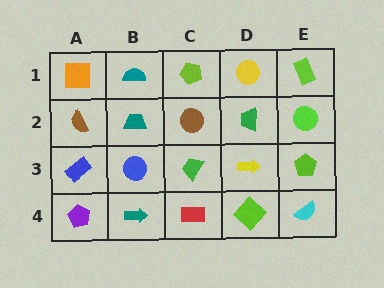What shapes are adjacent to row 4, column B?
A blue circle (row 3, column B), a purple pentagon (row 4, column A), a red rectangle (row 4, column C).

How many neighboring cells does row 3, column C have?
4.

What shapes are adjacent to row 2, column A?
An orange square (row 1, column A), a blue rectangle (row 3, column A), a teal trapezoid (row 2, column B).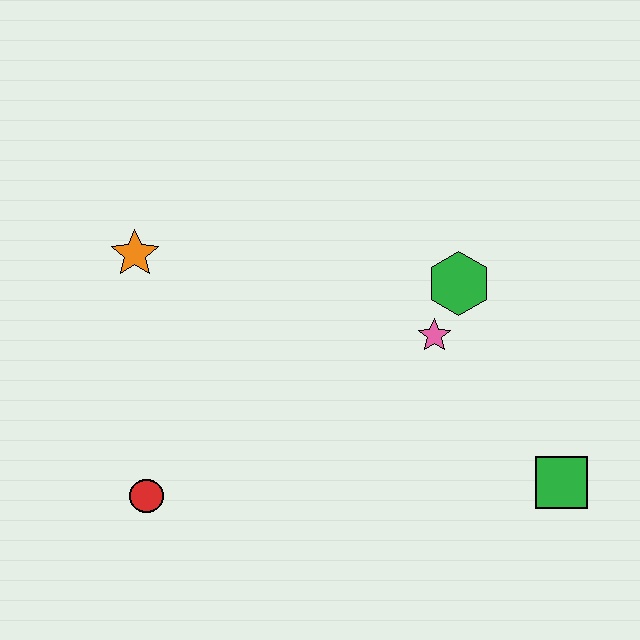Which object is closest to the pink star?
The green hexagon is closest to the pink star.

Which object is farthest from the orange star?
The green square is farthest from the orange star.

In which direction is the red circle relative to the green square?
The red circle is to the left of the green square.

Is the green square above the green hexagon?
No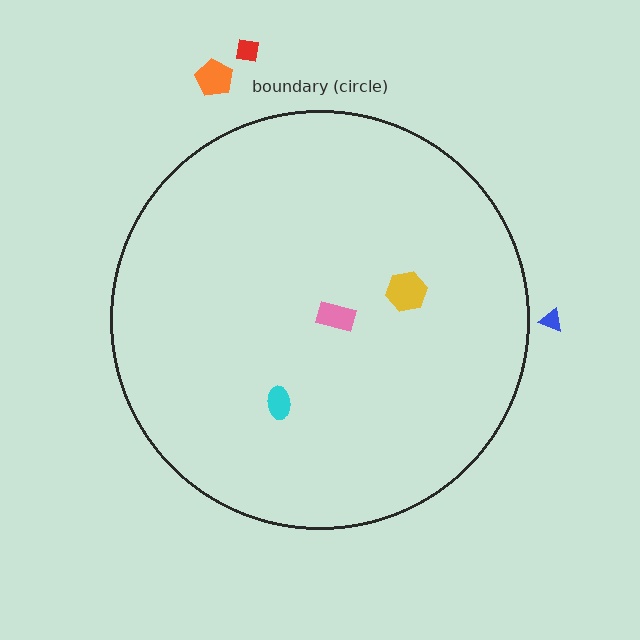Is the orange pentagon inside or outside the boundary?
Outside.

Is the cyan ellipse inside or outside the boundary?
Inside.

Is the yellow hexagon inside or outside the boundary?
Inside.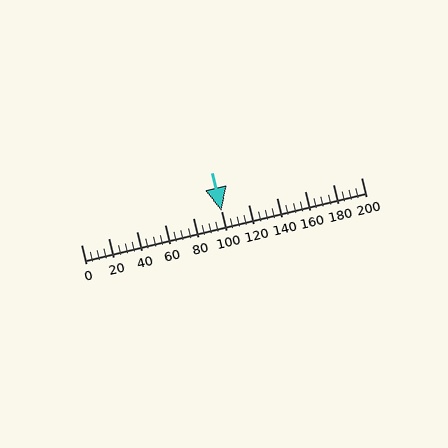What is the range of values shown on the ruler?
The ruler shows values from 0 to 200.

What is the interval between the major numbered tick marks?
The major tick marks are spaced 20 units apart.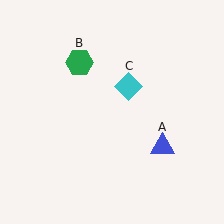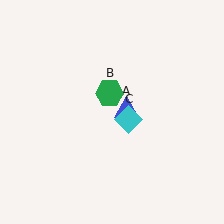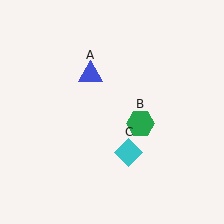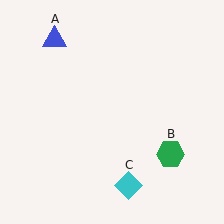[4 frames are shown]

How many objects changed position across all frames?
3 objects changed position: blue triangle (object A), green hexagon (object B), cyan diamond (object C).